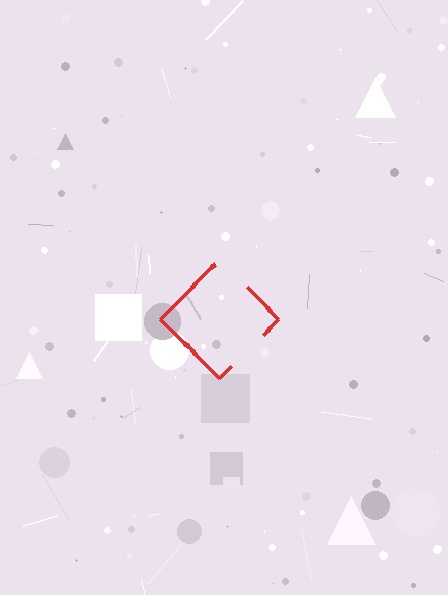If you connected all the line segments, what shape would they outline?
They would outline a diamond.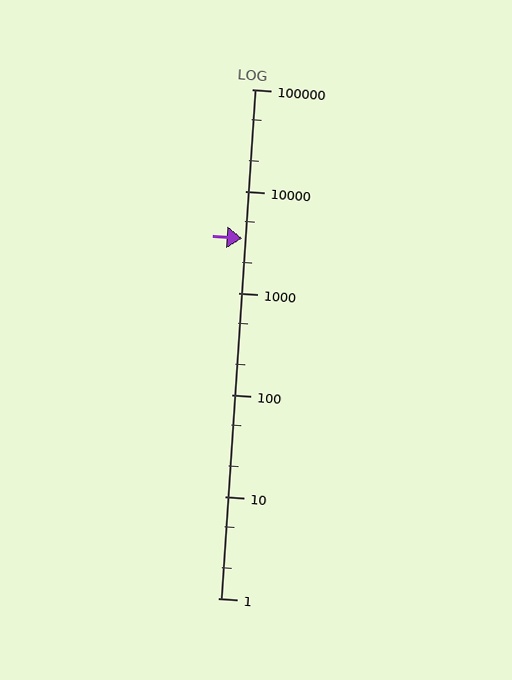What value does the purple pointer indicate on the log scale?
The pointer indicates approximately 3400.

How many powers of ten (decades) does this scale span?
The scale spans 5 decades, from 1 to 100000.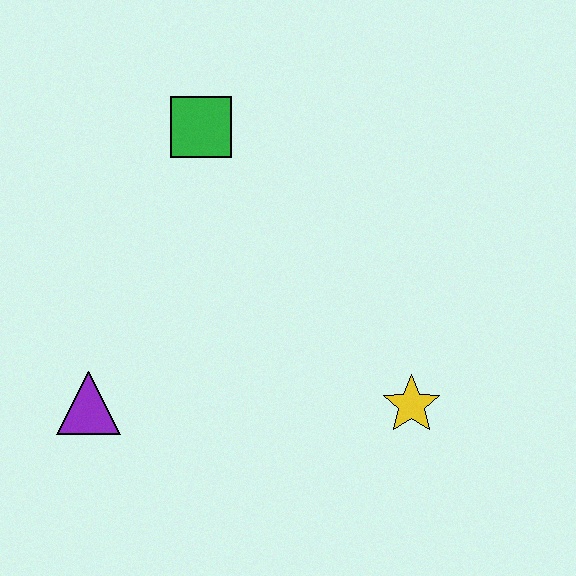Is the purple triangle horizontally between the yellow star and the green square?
No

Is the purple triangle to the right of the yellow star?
No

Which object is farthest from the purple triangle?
The yellow star is farthest from the purple triangle.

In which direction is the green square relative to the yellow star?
The green square is above the yellow star.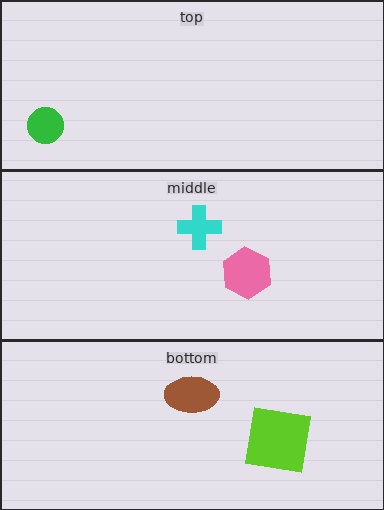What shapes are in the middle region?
The cyan cross, the pink hexagon.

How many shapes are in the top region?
1.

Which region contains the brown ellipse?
The bottom region.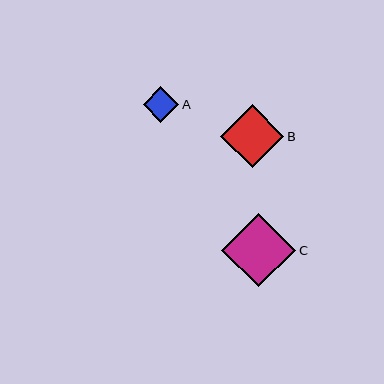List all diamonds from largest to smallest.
From largest to smallest: C, B, A.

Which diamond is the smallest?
Diamond A is the smallest with a size of approximately 36 pixels.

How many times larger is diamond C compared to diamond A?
Diamond C is approximately 2.1 times the size of diamond A.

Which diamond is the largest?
Diamond C is the largest with a size of approximately 74 pixels.